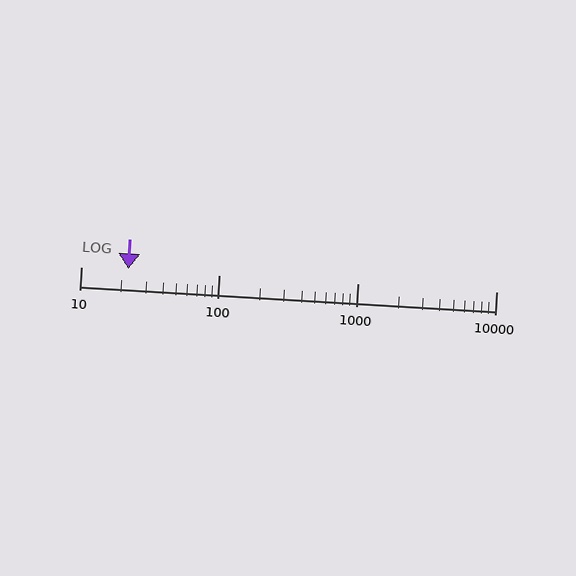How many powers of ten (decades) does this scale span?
The scale spans 3 decades, from 10 to 10000.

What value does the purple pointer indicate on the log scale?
The pointer indicates approximately 22.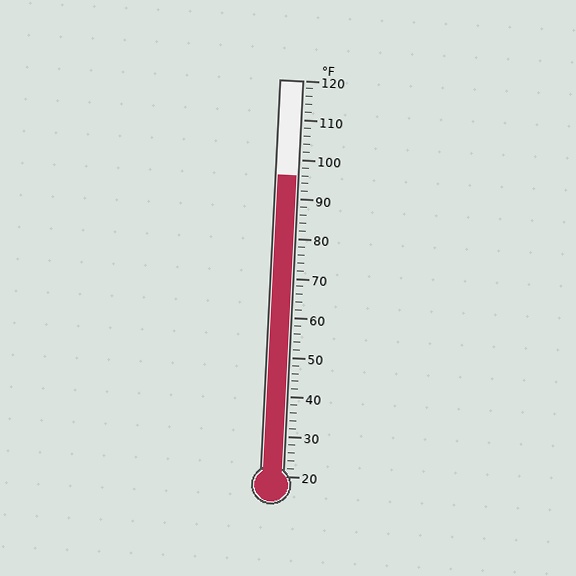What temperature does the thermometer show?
The thermometer shows approximately 96°F.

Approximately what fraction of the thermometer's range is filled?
The thermometer is filled to approximately 75% of its range.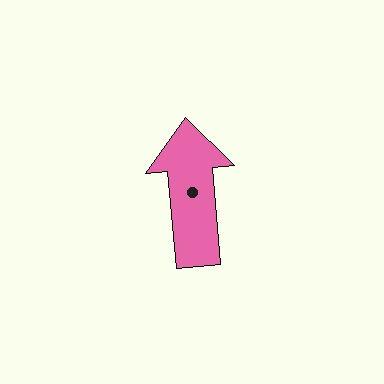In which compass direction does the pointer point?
North.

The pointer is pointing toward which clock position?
Roughly 12 o'clock.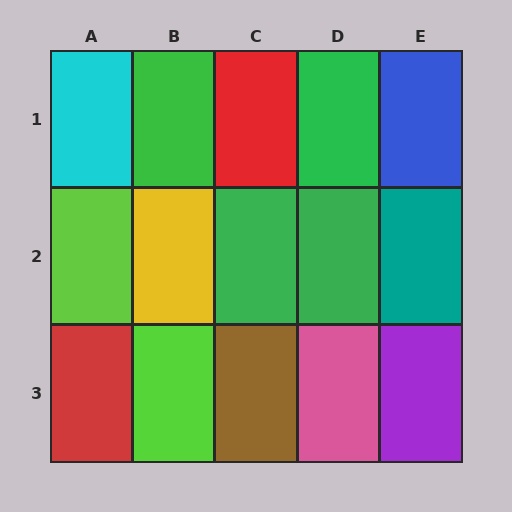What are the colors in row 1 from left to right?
Cyan, green, red, green, blue.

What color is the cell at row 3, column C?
Brown.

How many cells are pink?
1 cell is pink.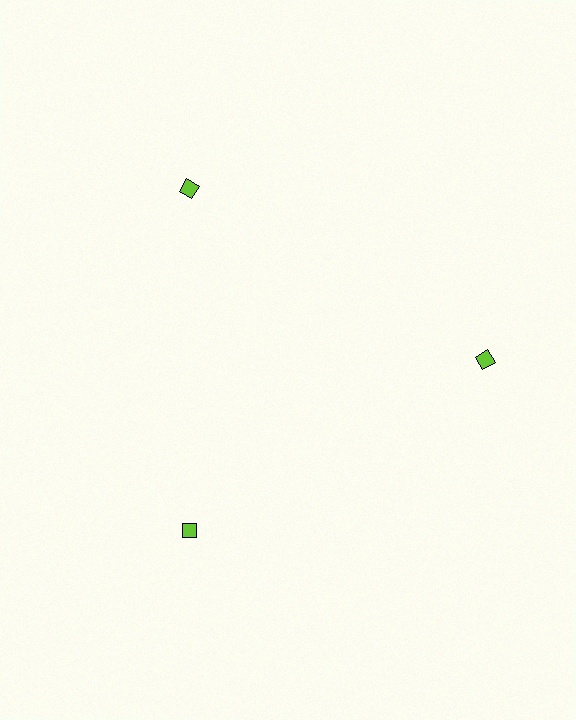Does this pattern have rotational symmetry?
Yes, this pattern has 3-fold rotational symmetry. It looks the same after rotating 120 degrees around the center.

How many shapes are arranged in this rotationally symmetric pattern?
There are 3 shapes, arranged in 3 groups of 1.